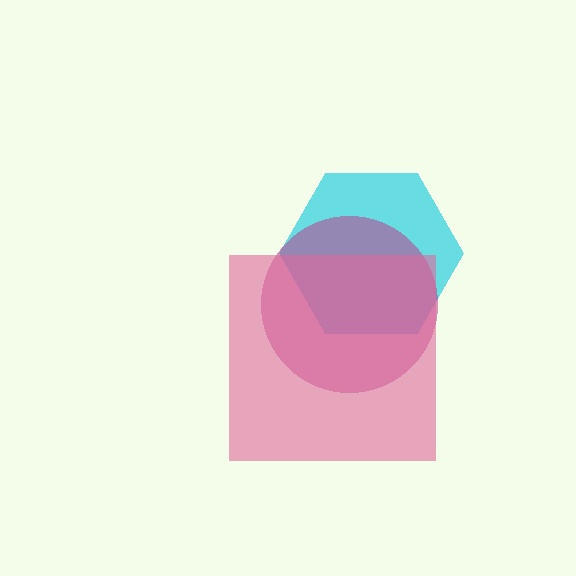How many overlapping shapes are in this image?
There are 3 overlapping shapes in the image.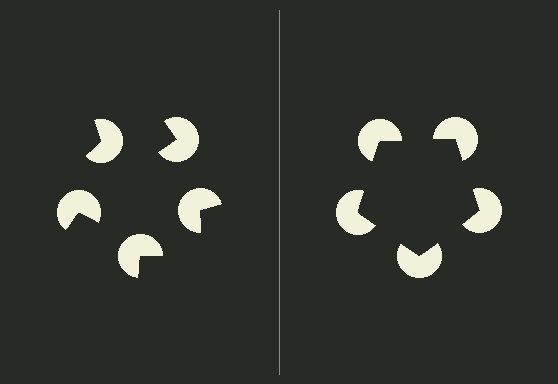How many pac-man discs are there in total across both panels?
10 — 5 on each side.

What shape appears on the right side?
An illusory pentagon.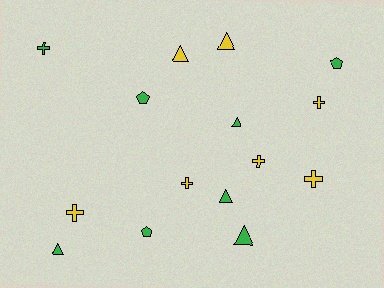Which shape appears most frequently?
Cross, with 6 objects.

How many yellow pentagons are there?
There are no yellow pentagons.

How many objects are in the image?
There are 15 objects.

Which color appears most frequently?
Green, with 8 objects.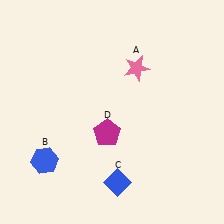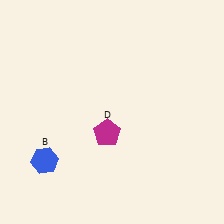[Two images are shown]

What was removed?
The pink star (A), the blue diamond (C) were removed in Image 2.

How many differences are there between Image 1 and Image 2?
There are 2 differences between the two images.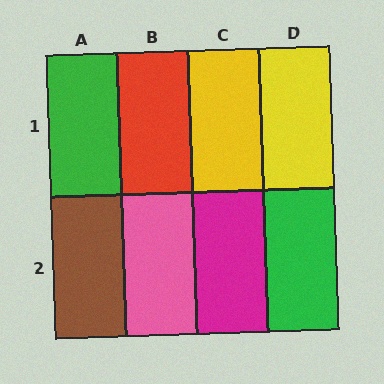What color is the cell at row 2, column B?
Pink.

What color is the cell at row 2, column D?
Green.